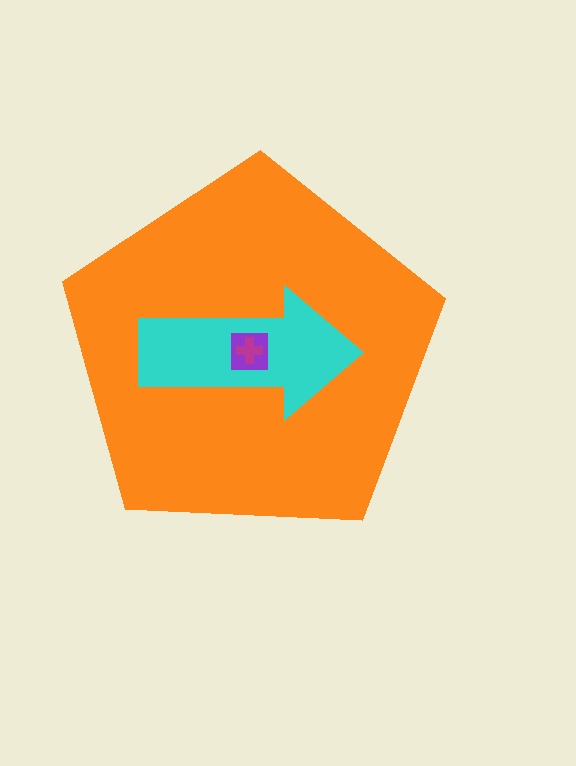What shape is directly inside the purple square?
The magenta cross.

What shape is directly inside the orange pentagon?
The cyan arrow.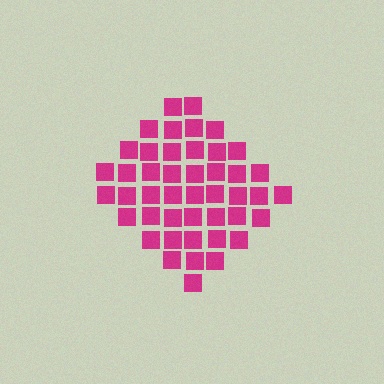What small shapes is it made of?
It is made of small squares.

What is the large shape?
The large shape is a diamond.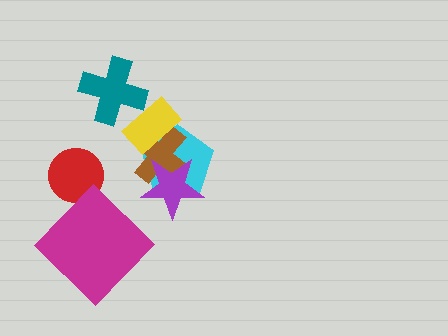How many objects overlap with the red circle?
0 objects overlap with the red circle.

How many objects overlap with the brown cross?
3 objects overlap with the brown cross.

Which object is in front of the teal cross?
The yellow rectangle is in front of the teal cross.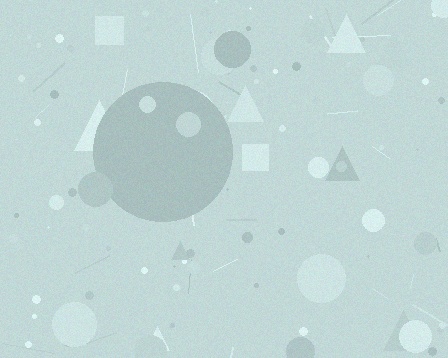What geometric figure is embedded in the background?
A circle is embedded in the background.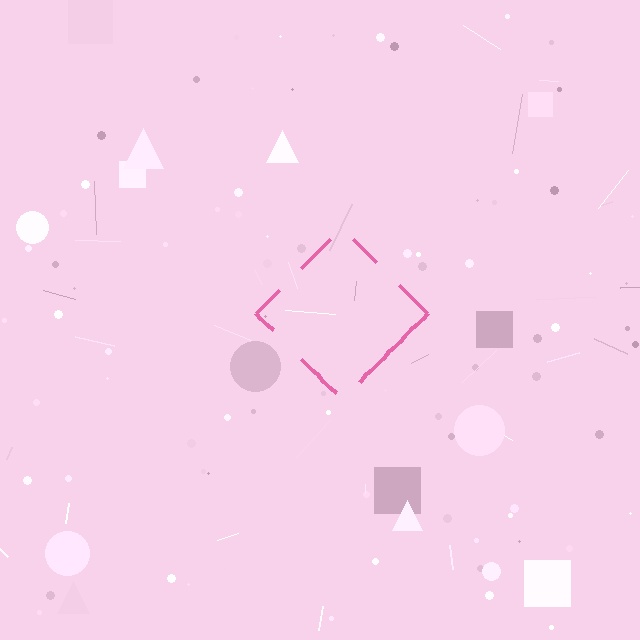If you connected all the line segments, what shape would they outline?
They would outline a diamond.